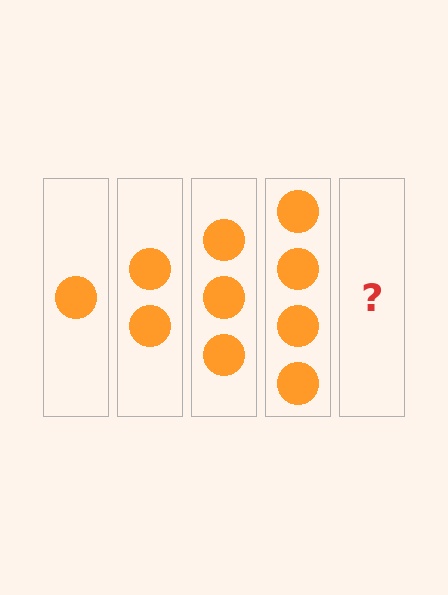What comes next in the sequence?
The next element should be 5 circles.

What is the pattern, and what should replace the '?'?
The pattern is that each step adds one more circle. The '?' should be 5 circles.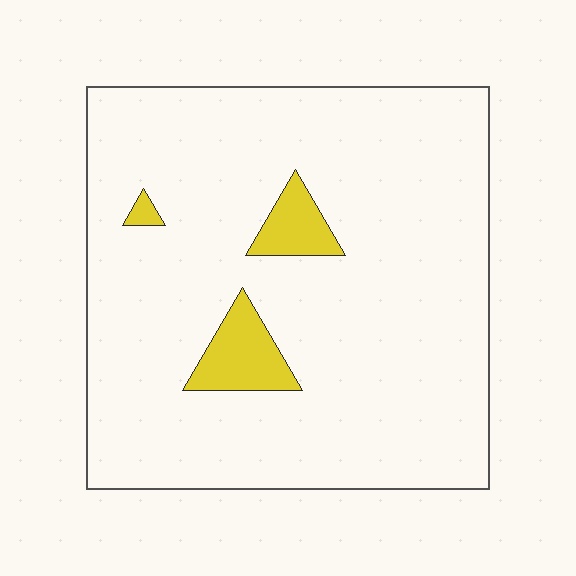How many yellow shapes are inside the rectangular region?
3.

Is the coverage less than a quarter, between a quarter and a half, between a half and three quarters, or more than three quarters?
Less than a quarter.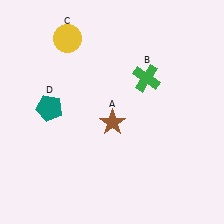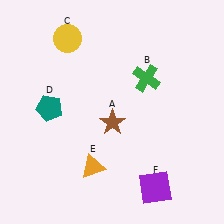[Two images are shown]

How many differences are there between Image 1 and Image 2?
There are 2 differences between the two images.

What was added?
An orange triangle (E), a purple square (F) were added in Image 2.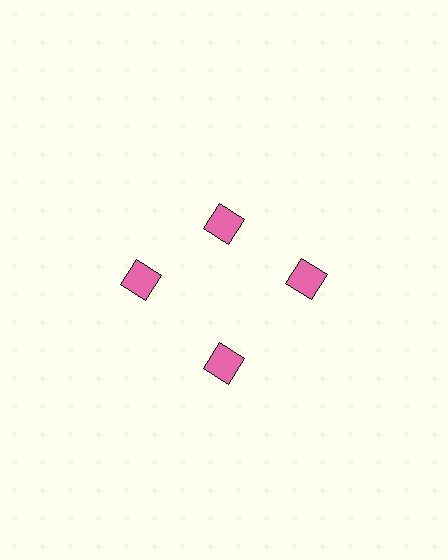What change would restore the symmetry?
The symmetry would be restored by moving it outward, back onto the ring so that all 4 squares sit at equal angles and equal distance from the center.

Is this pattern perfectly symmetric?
No. The 4 pink squares are arranged in a ring, but one element near the 12 o'clock position is pulled inward toward the center, breaking the 4-fold rotational symmetry.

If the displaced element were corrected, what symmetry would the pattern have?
It would have 4-fold rotational symmetry — the pattern would map onto itself every 90 degrees.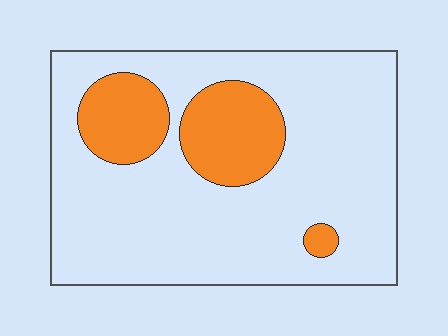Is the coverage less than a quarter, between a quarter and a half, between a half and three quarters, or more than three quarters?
Less than a quarter.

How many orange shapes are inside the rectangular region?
3.